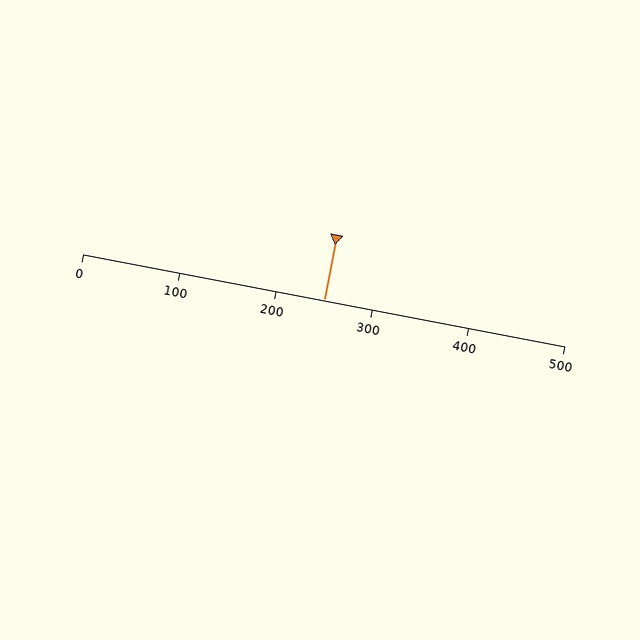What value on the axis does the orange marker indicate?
The marker indicates approximately 250.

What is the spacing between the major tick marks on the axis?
The major ticks are spaced 100 apart.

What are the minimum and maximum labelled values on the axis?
The axis runs from 0 to 500.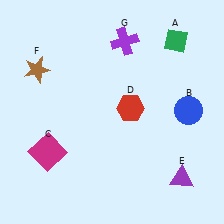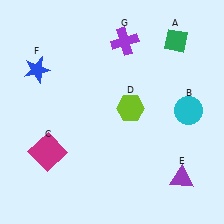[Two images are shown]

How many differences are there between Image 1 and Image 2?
There are 3 differences between the two images.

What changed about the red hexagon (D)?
In Image 1, D is red. In Image 2, it changed to lime.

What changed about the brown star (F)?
In Image 1, F is brown. In Image 2, it changed to blue.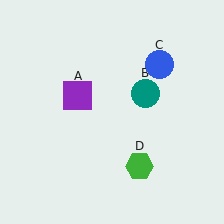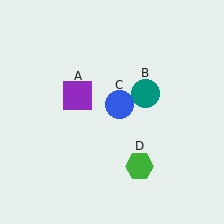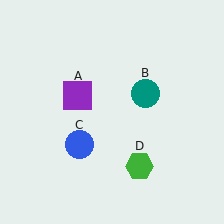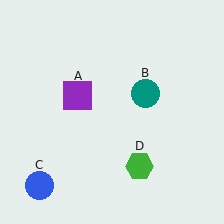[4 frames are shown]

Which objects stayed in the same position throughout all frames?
Purple square (object A) and teal circle (object B) and green hexagon (object D) remained stationary.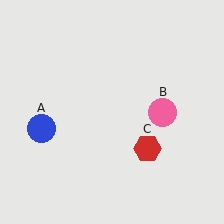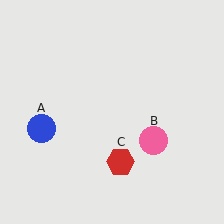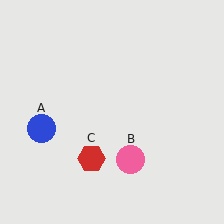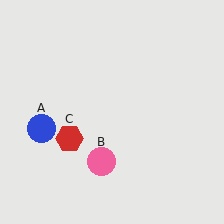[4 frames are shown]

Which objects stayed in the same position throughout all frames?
Blue circle (object A) remained stationary.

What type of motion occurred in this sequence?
The pink circle (object B), red hexagon (object C) rotated clockwise around the center of the scene.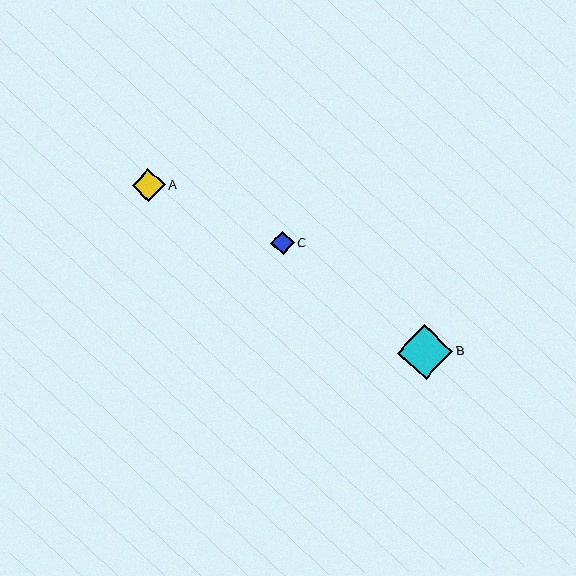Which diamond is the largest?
Diamond B is the largest with a size of approximately 55 pixels.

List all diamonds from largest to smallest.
From largest to smallest: B, A, C.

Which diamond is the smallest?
Diamond C is the smallest with a size of approximately 23 pixels.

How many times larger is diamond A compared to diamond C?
Diamond A is approximately 1.4 times the size of diamond C.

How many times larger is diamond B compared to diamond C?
Diamond B is approximately 2.4 times the size of diamond C.